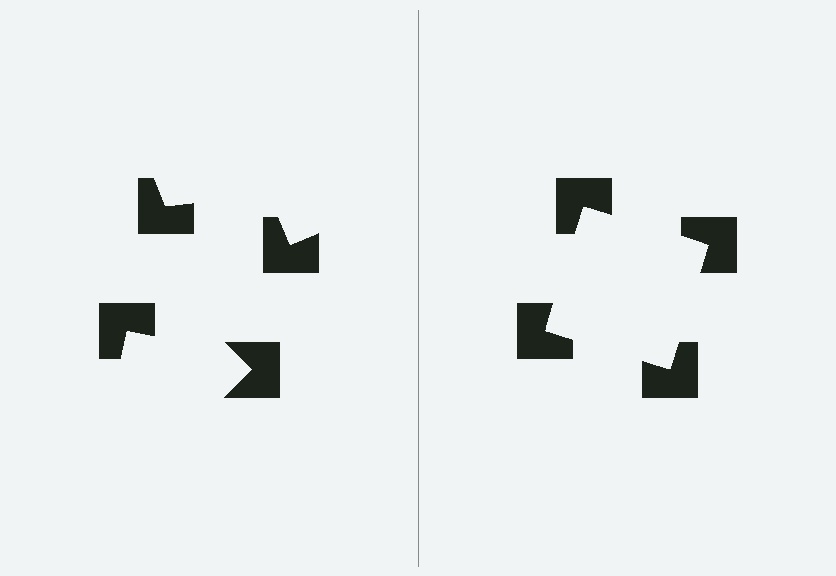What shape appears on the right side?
An illusory square.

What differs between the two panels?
The notched squares are positioned identically on both sides; only the wedge orientations differ. On the right they align to a square; on the left they are misaligned.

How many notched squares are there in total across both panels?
8 — 4 on each side.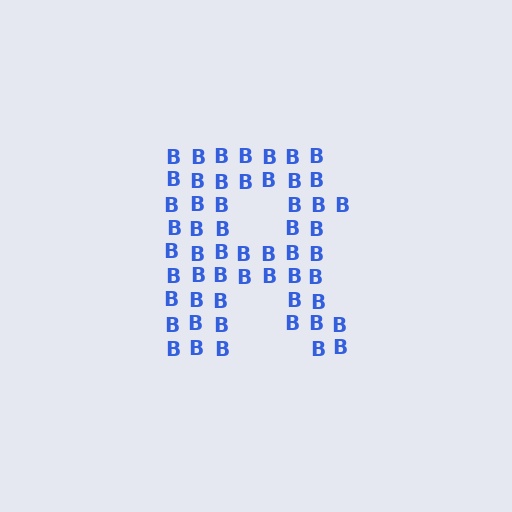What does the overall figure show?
The overall figure shows the letter R.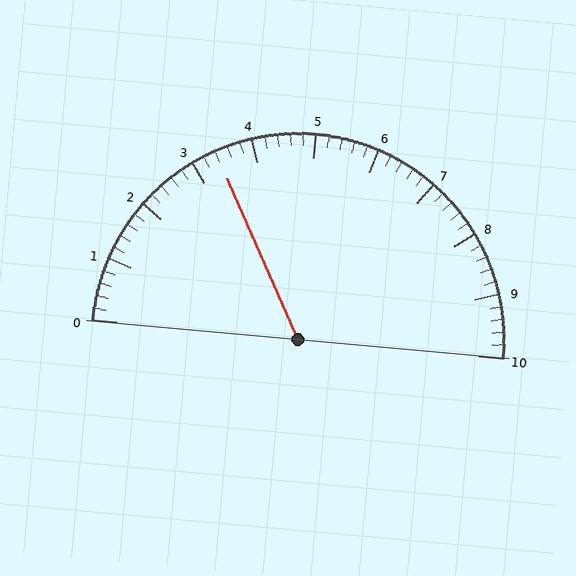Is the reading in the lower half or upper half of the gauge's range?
The reading is in the lower half of the range (0 to 10).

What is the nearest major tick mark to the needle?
The nearest major tick mark is 3.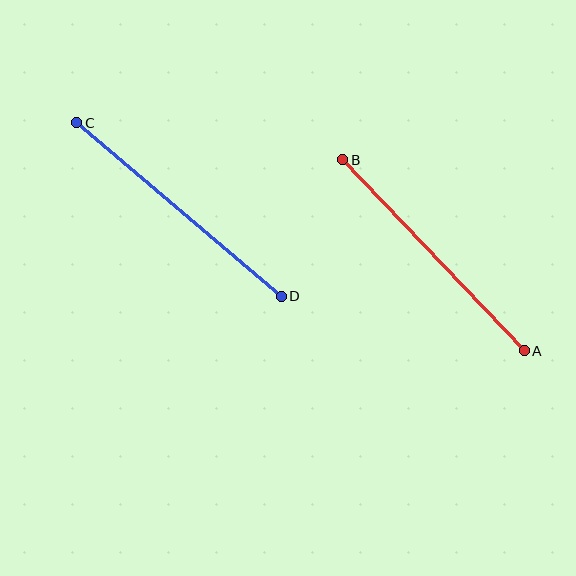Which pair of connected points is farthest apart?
Points C and D are farthest apart.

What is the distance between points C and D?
The distance is approximately 268 pixels.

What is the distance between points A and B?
The distance is approximately 264 pixels.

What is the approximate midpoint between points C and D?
The midpoint is at approximately (179, 210) pixels.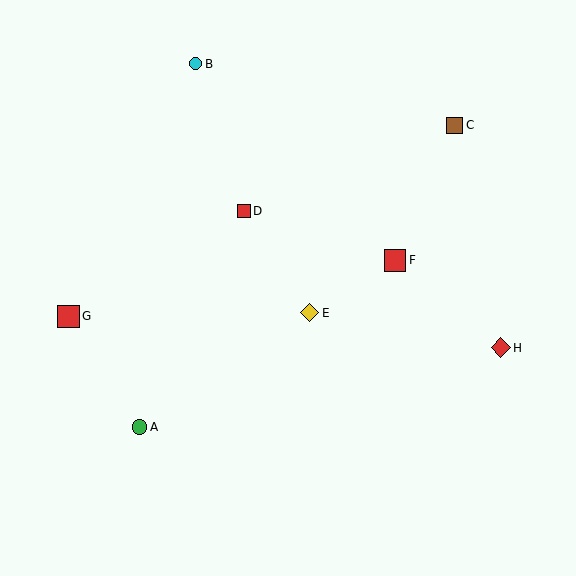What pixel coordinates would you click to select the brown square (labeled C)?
Click at (454, 125) to select the brown square C.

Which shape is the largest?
The red square (labeled G) is the largest.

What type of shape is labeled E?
Shape E is a yellow diamond.